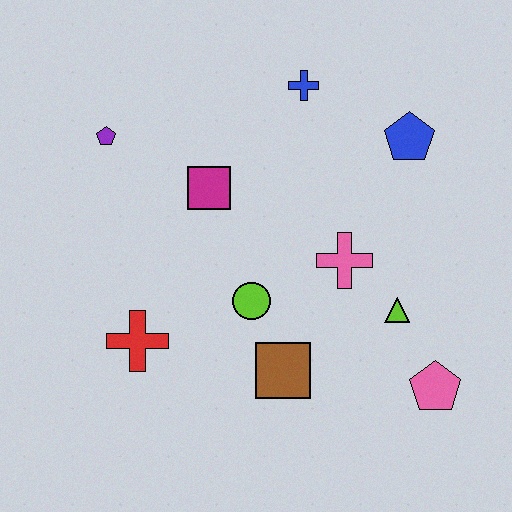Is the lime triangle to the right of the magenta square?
Yes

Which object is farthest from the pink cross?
The purple pentagon is farthest from the pink cross.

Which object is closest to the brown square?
The lime circle is closest to the brown square.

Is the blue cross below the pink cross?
No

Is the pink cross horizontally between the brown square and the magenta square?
No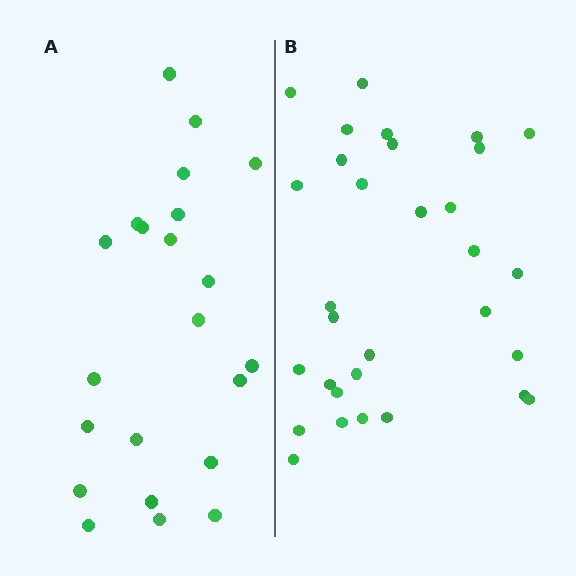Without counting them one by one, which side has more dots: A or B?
Region B (the right region) has more dots.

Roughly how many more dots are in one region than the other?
Region B has roughly 8 or so more dots than region A.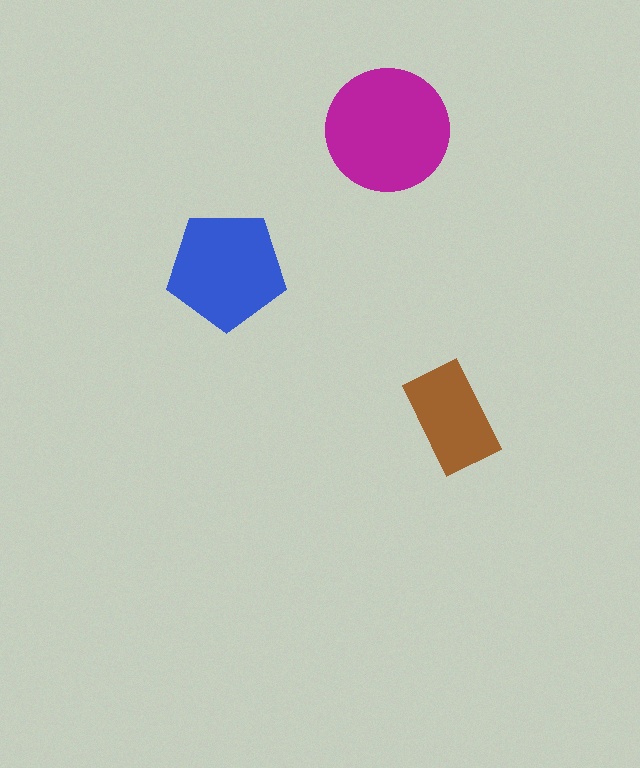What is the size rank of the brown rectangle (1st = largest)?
3rd.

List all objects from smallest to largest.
The brown rectangle, the blue pentagon, the magenta circle.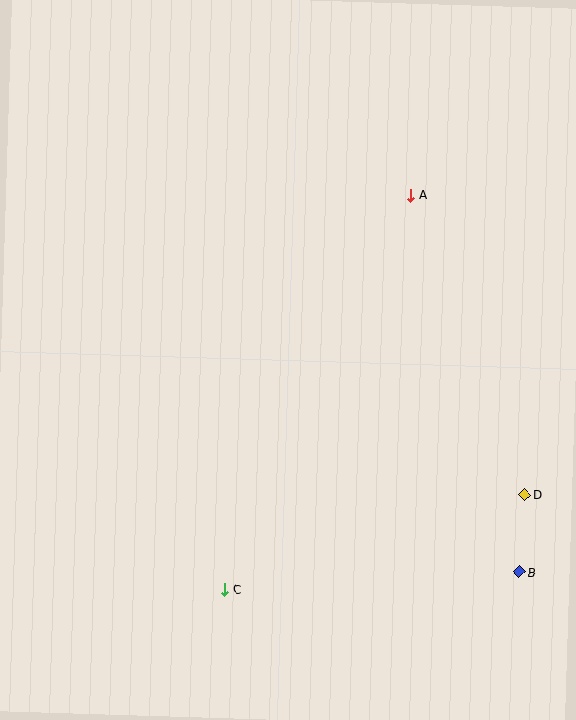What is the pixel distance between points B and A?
The distance between B and A is 392 pixels.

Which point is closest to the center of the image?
Point A at (411, 195) is closest to the center.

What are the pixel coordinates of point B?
Point B is at (519, 572).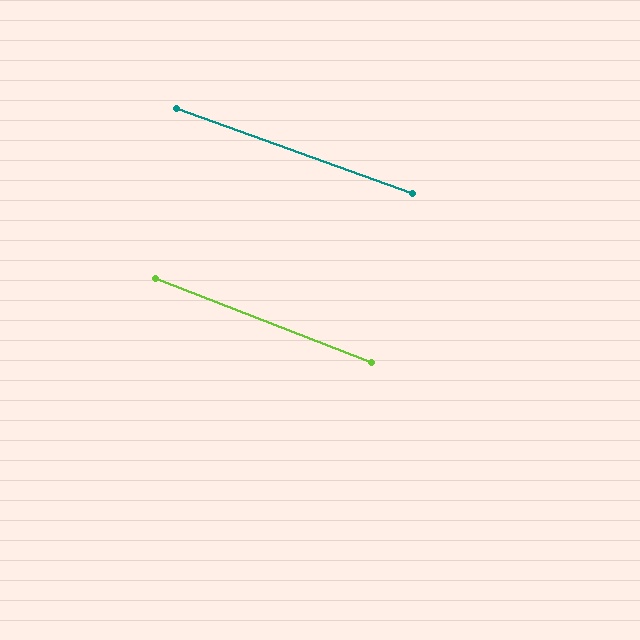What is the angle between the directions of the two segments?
Approximately 1 degree.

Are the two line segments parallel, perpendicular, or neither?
Parallel — their directions differ by only 1.5°.